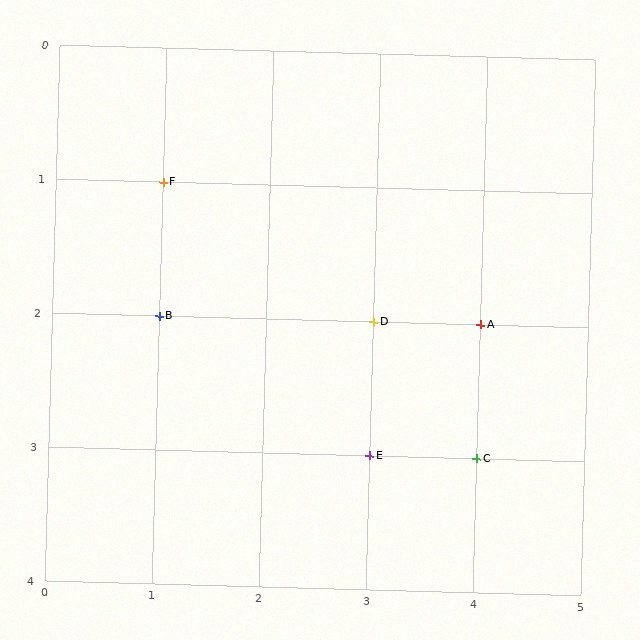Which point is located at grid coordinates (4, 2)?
Point A is at (4, 2).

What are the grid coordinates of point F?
Point F is at grid coordinates (1, 1).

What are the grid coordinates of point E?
Point E is at grid coordinates (3, 3).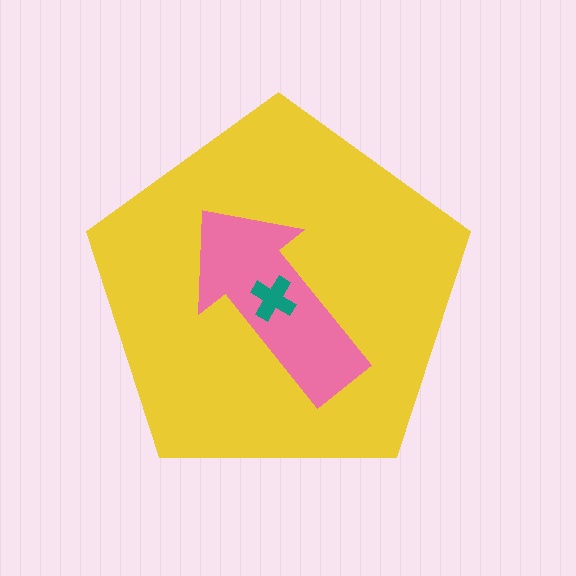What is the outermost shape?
The yellow pentagon.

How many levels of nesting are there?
3.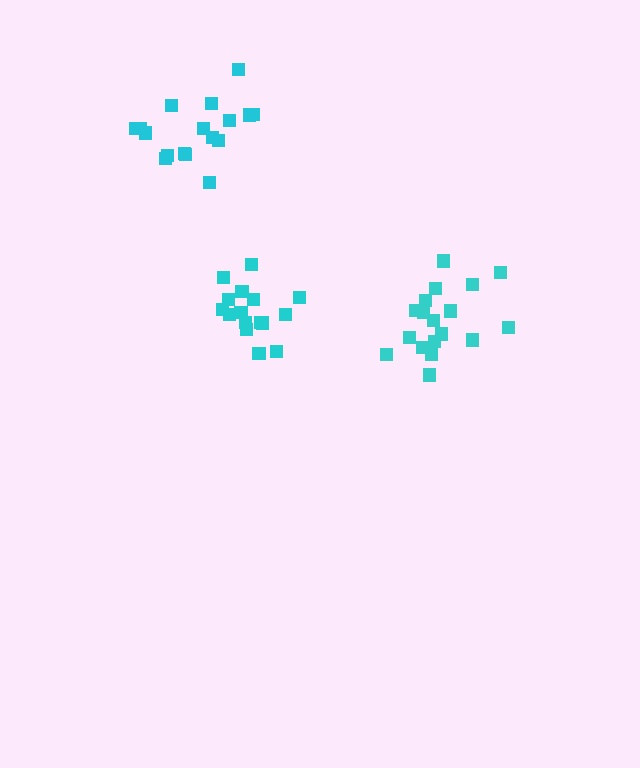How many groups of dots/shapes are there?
There are 3 groups.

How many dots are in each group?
Group 1: 17 dots, Group 2: 16 dots, Group 3: 19 dots (52 total).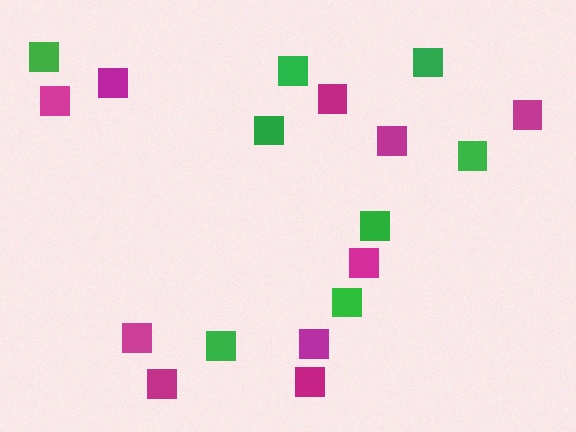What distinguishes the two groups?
There are 2 groups: one group of green squares (8) and one group of magenta squares (10).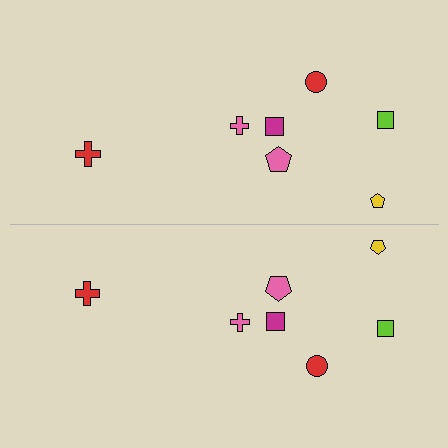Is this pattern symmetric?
Yes, this pattern has bilateral (reflection) symmetry.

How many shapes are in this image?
There are 14 shapes in this image.